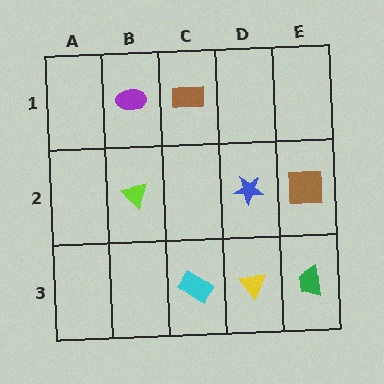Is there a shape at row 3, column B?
No, that cell is empty.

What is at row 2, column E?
A brown square.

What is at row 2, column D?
A blue star.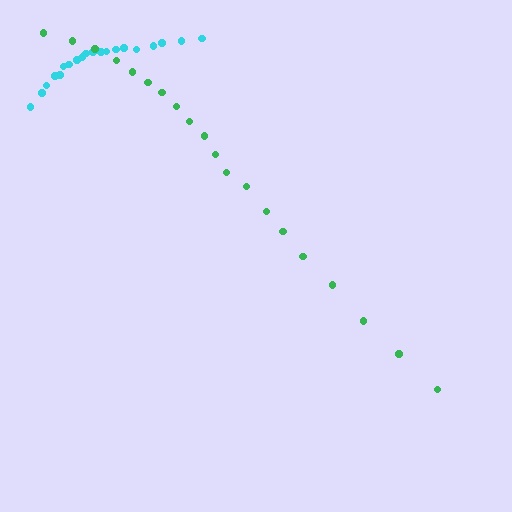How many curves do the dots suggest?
There are 2 distinct paths.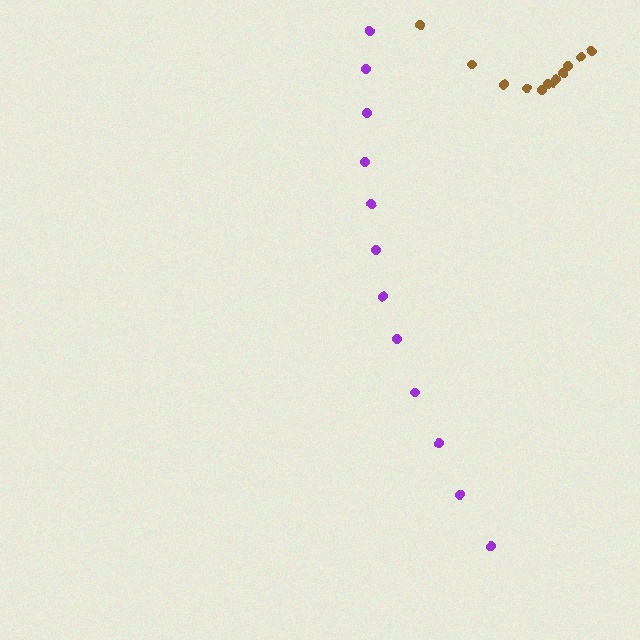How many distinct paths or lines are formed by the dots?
There are 2 distinct paths.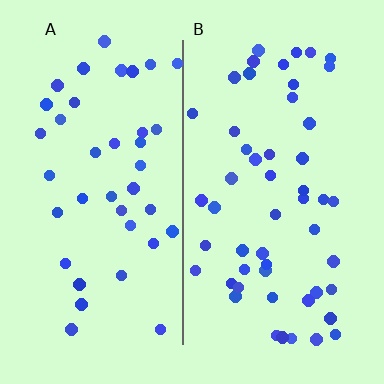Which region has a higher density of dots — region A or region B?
B (the right).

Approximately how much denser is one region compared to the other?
Approximately 1.3× — region B over region A.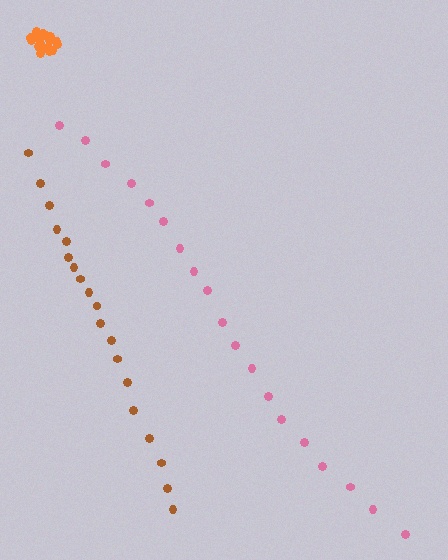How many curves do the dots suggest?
There are 3 distinct paths.